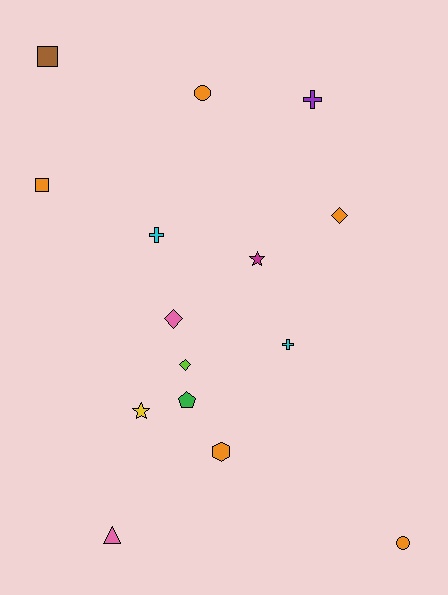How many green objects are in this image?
There is 1 green object.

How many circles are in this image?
There are 2 circles.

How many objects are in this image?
There are 15 objects.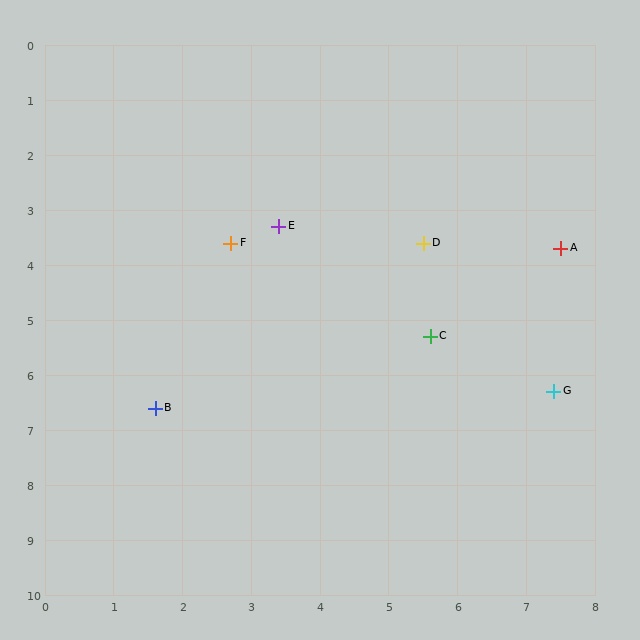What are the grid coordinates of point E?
Point E is at approximately (3.4, 3.3).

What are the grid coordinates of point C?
Point C is at approximately (5.6, 5.3).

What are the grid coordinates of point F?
Point F is at approximately (2.7, 3.6).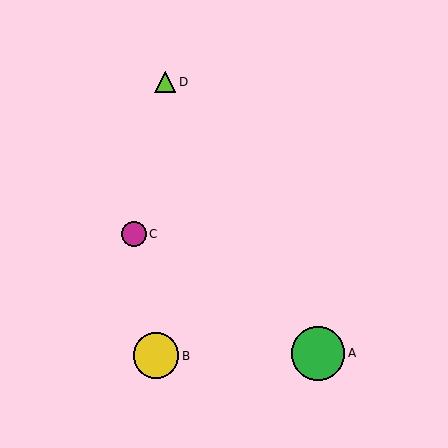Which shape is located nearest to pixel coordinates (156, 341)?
The yellow circle (labeled B) at (156, 356) is nearest to that location.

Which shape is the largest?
The green circle (labeled A) is the largest.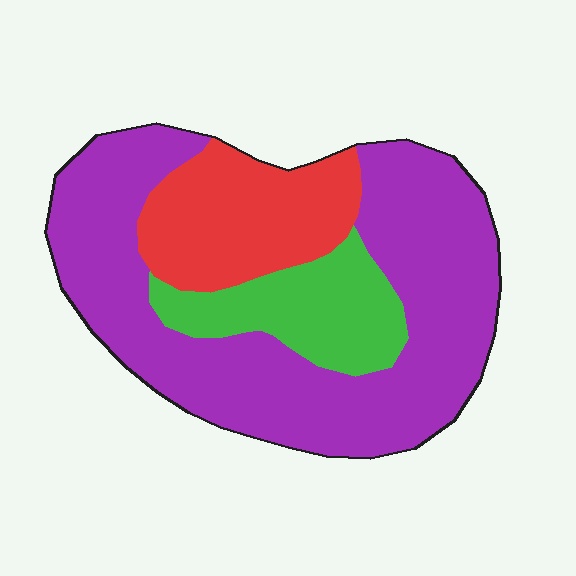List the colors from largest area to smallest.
From largest to smallest: purple, red, green.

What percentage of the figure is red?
Red takes up less than a quarter of the figure.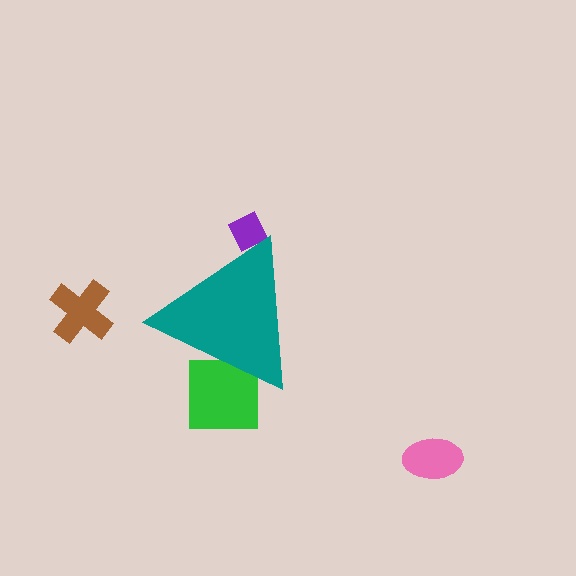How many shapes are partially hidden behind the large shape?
2 shapes are partially hidden.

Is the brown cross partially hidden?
No, the brown cross is fully visible.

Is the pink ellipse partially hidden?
No, the pink ellipse is fully visible.